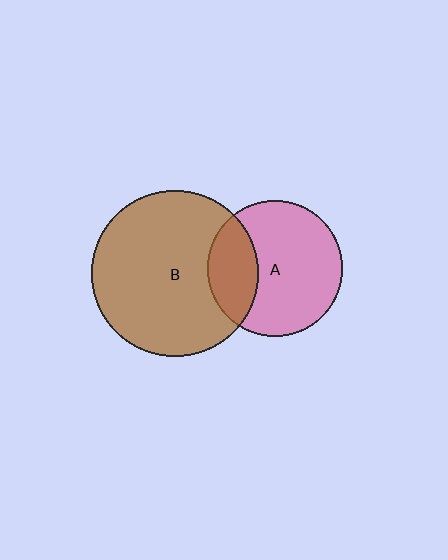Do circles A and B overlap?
Yes.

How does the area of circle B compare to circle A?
Approximately 1.5 times.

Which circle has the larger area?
Circle B (brown).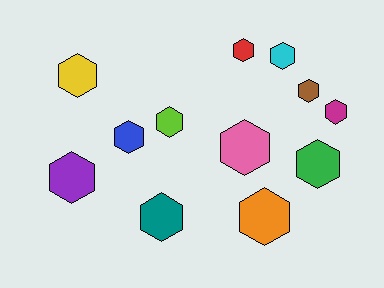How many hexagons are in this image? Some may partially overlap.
There are 12 hexagons.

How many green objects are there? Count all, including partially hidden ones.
There is 1 green object.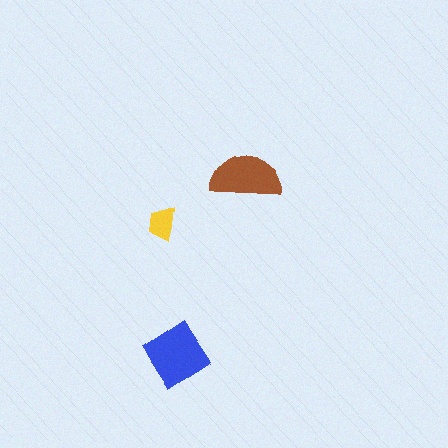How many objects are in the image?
There are 3 objects in the image.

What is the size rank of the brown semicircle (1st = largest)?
2nd.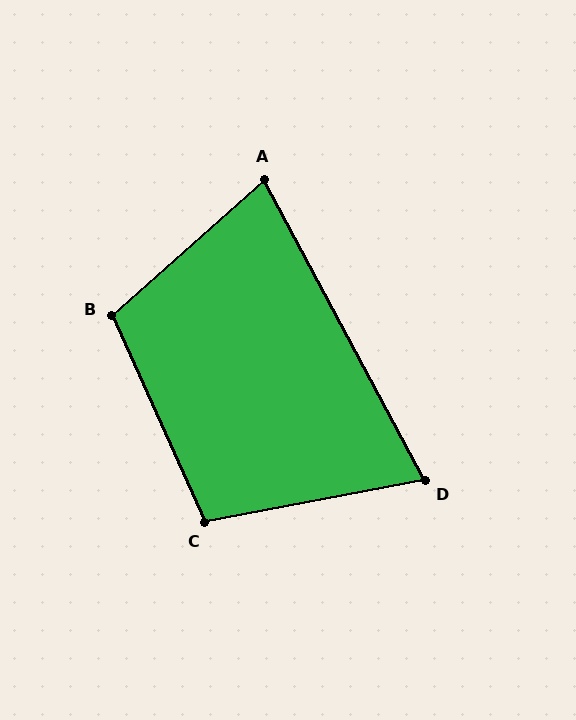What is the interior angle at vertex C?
Approximately 104 degrees (obtuse).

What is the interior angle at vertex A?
Approximately 76 degrees (acute).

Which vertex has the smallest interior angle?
D, at approximately 73 degrees.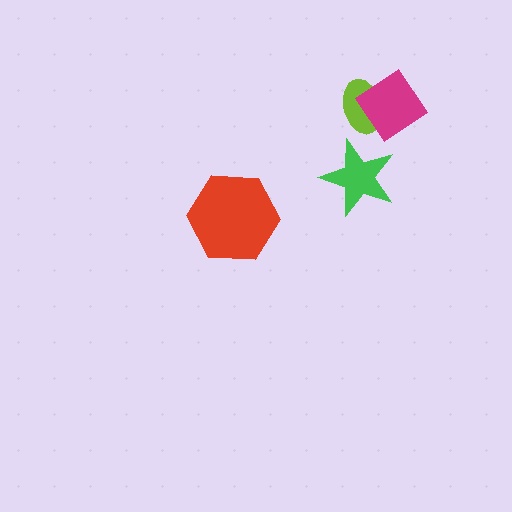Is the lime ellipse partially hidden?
Yes, it is partially covered by another shape.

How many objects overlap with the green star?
0 objects overlap with the green star.